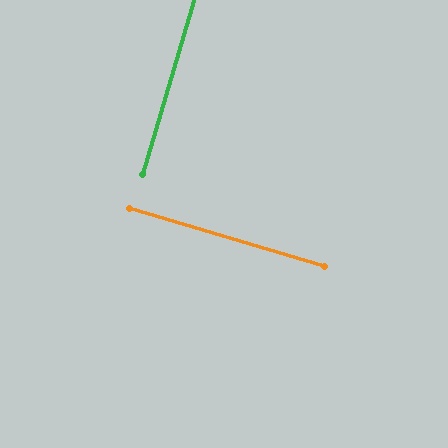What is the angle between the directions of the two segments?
Approximately 90 degrees.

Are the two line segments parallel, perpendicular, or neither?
Perpendicular — they meet at approximately 90°.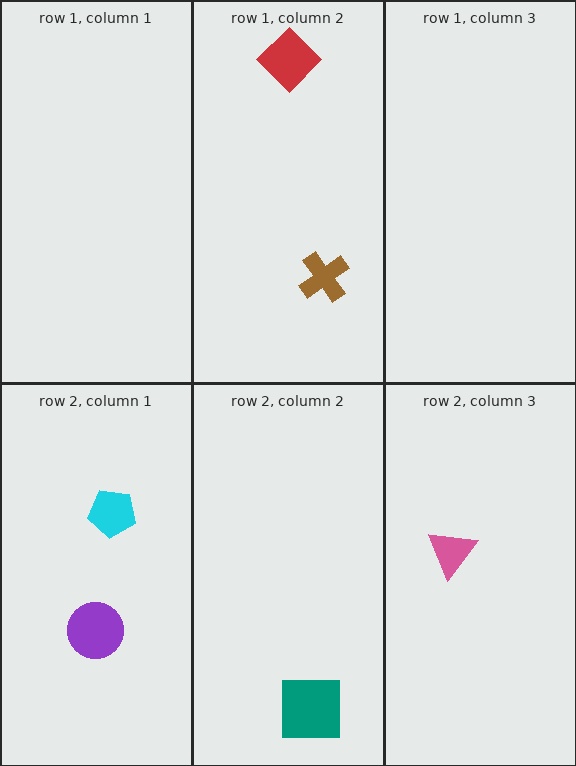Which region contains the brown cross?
The row 1, column 2 region.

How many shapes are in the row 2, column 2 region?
1.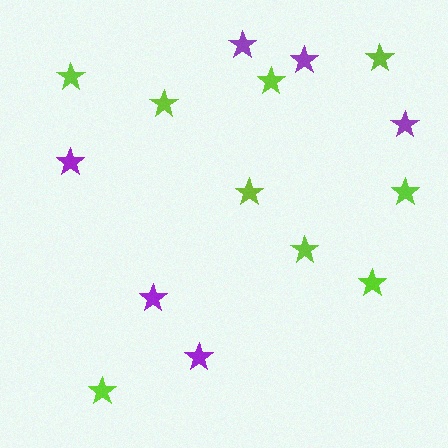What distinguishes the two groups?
There are 2 groups: one group of lime stars (9) and one group of purple stars (6).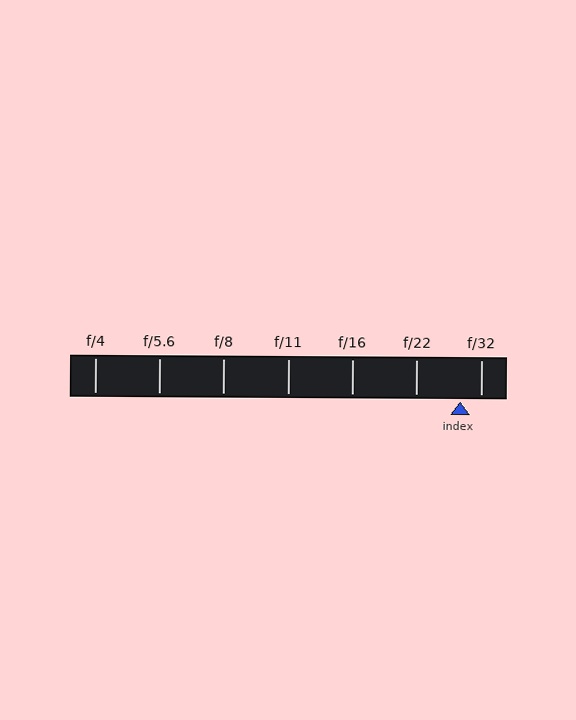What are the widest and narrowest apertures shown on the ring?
The widest aperture shown is f/4 and the narrowest is f/32.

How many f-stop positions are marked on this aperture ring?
There are 7 f-stop positions marked.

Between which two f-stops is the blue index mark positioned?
The index mark is between f/22 and f/32.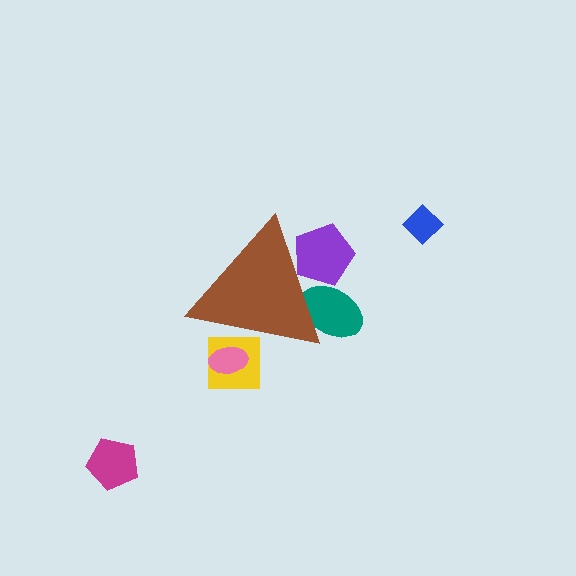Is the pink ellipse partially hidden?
Yes, the pink ellipse is partially hidden behind the brown triangle.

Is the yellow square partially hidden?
Yes, the yellow square is partially hidden behind the brown triangle.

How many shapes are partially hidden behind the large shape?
4 shapes are partially hidden.